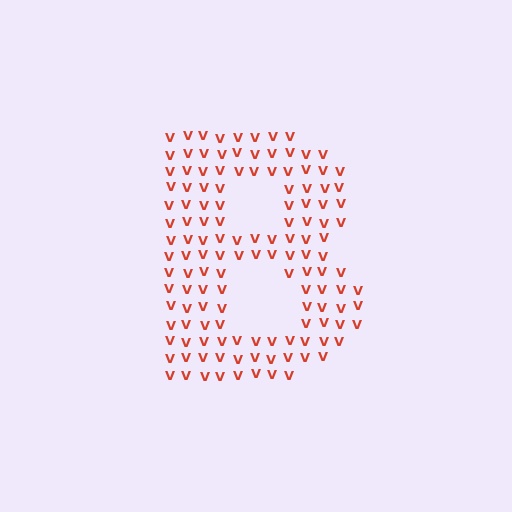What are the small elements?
The small elements are letter V's.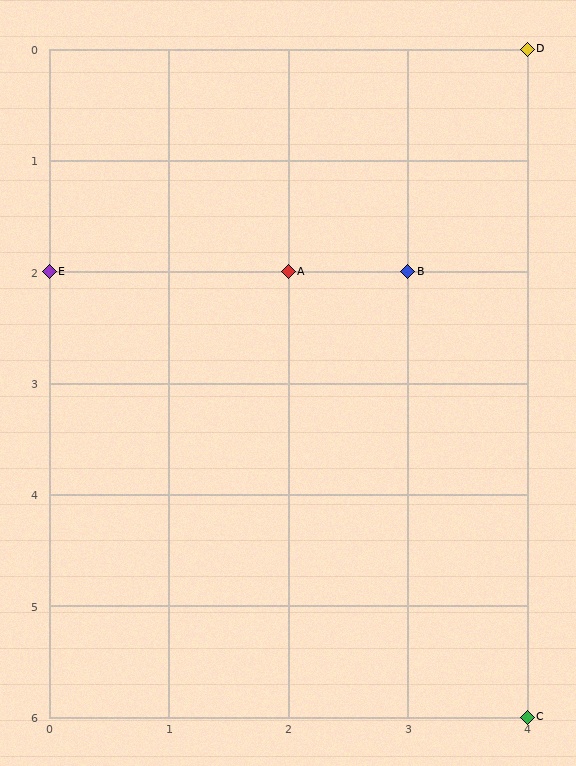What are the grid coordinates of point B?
Point B is at grid coordinates (3, 2).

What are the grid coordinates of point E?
Point E is at grid coordinates (0, 2).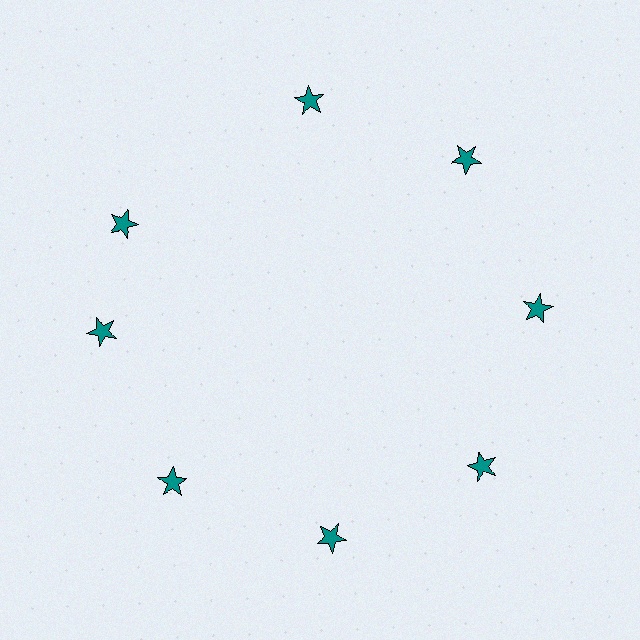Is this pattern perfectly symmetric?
No. The 8 teal stars are arranged in a ring, but one element near the 10 o'clock position is rotated out of alignment along the ring, breaking the 8-fold rotational symmetry.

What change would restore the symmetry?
The symmetry would be restored by rotating it back into even spacing with its neighbors so that all 8 stars sit at equal angles and equal distance from the center.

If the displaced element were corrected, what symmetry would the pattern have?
It would have 8-fold rotational symmetry — the pattern would map onto itself every 45 degrees.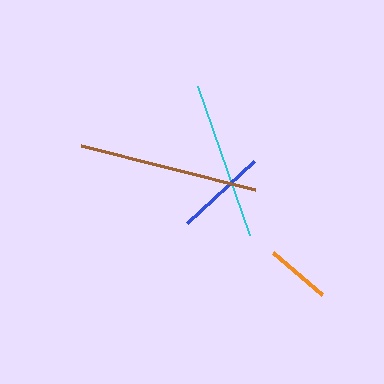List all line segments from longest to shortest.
From longest to shortest: brown, cyan, blue, orange.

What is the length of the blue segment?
The blue segment is approximately 91 pixels long.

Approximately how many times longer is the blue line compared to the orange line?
The blue line is approximately 1.4 times the length of the orange line.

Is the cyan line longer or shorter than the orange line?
The cyan line is longer than the orange line.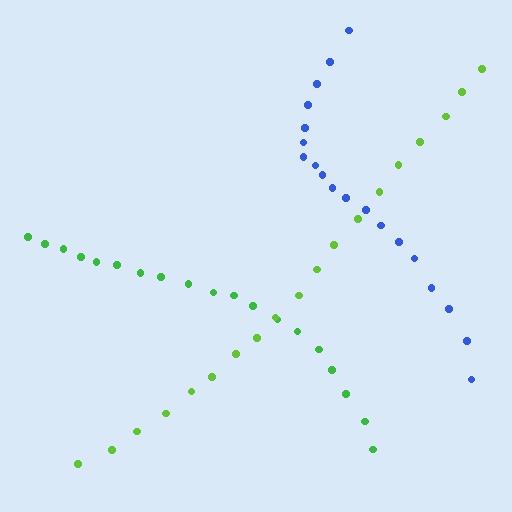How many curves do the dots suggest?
There are 3 distinct paths.